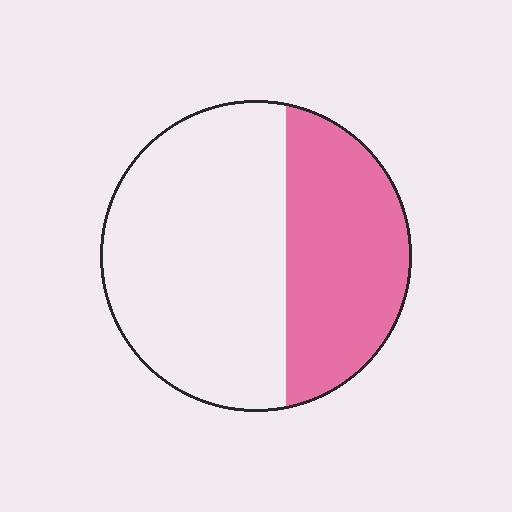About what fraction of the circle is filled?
About three eighths (3/8).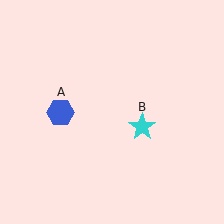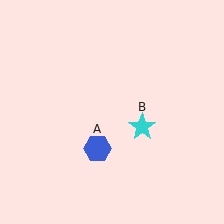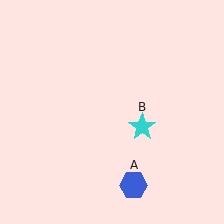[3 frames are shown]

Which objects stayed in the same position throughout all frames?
Cyan star (object B) remained stationary.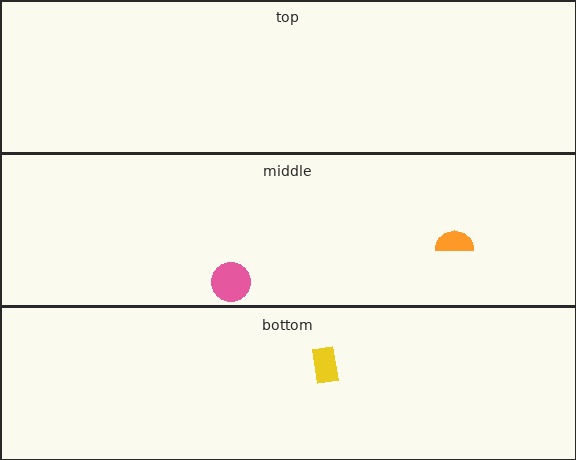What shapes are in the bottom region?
The yellow rectangle.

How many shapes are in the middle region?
2.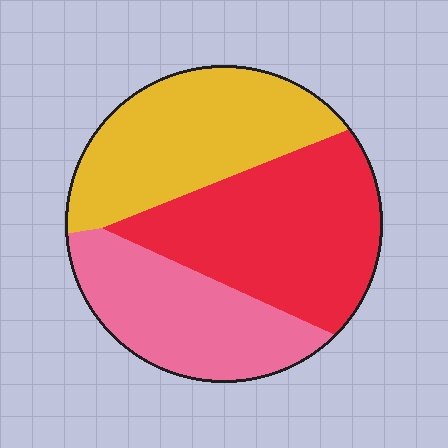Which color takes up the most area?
Red, at roughly 40%.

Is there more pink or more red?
Red.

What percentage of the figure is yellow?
Yellow takes up between a quarter and a half of the figure.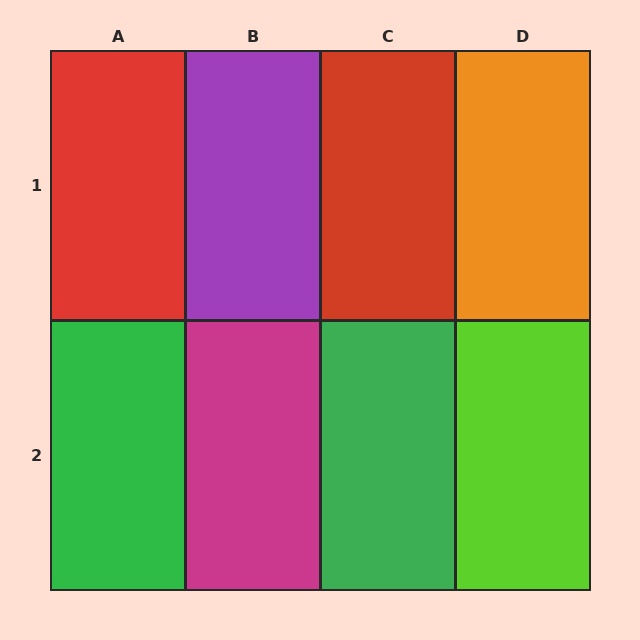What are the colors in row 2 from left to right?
Green, magenta, green, lime.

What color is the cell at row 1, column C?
Red.